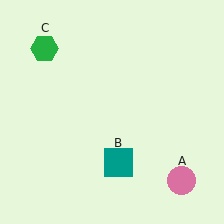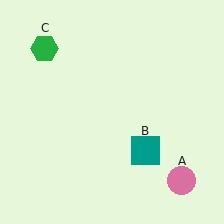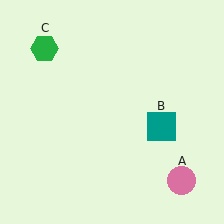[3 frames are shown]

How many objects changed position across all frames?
1 object changed position: teal square (object B).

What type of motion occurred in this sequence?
The teal square (object B) rotated counterclockwise around the center of the scene.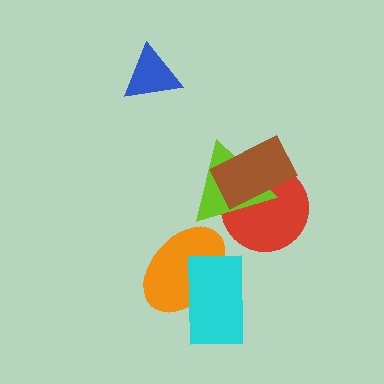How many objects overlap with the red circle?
2 objects overlap with the red circle.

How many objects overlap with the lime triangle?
2 objects overlap with the lime triangle.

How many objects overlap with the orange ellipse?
1 object overlaps with the orange ellipse.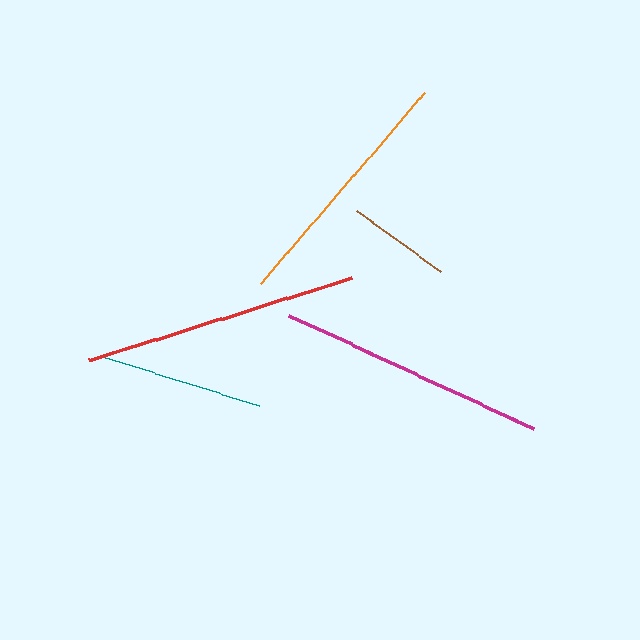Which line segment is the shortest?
The brown line is the shortest at approximately 104 pixels.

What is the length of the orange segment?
The orange segment is approximately 253 pixels long.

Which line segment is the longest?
The red line is the longest at approximately 274 pixels.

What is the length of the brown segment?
The brown segment is approximately 104 pixels long.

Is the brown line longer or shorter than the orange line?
The orange line is longer than the brown line.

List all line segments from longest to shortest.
From longest to shortest: red, magenta, orange, teal, brown.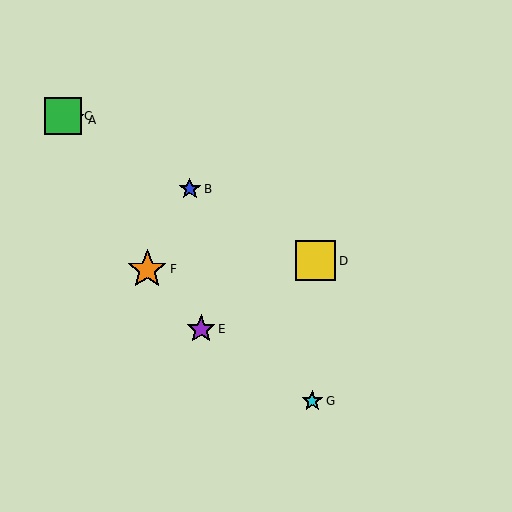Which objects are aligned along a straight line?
Objects A, B, C, D are aligned along a straight line.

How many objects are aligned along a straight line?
4 objects (A, B, C, D) are aligned along a straight line.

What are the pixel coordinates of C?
Object C is at (63, 116).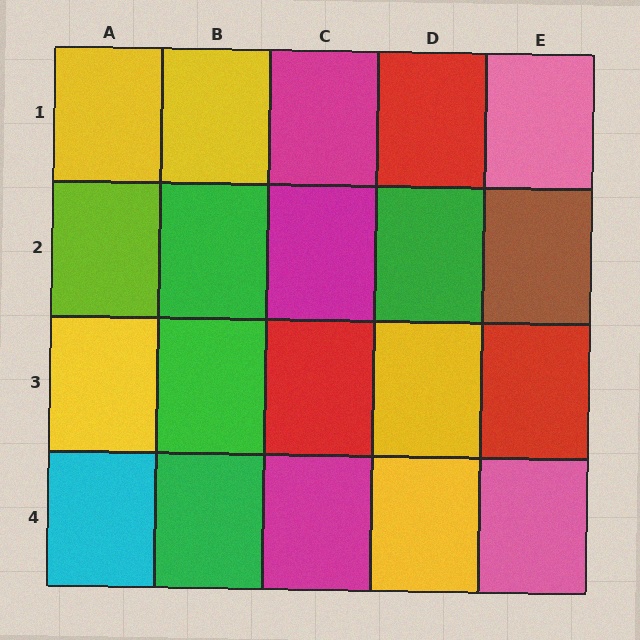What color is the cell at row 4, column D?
Yellow.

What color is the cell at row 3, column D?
Yellow.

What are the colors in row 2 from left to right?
Lime, green, magenta, green, brown.